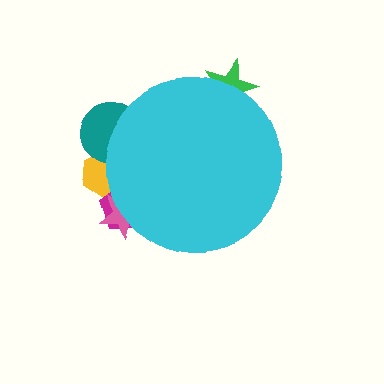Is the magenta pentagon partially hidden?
Yes, the magenta pentagon is partially hidden behind the cyan circle.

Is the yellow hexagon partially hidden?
Yes, the yellow hexagon is partially hidden behind the cyan circle.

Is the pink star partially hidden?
Yes, the pink star is partially hidden behind the cyan circle.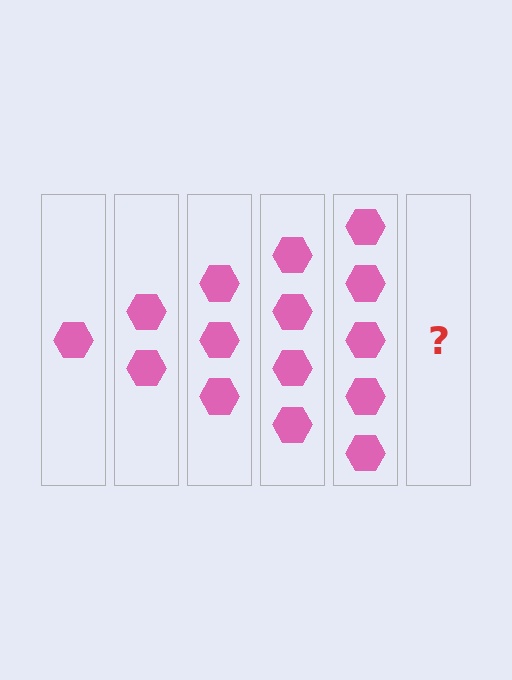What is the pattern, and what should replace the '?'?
The pattern is that each step adds one more hexagon. The '?' should be 6 hexagons.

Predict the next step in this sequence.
The next step is 6 hexagons.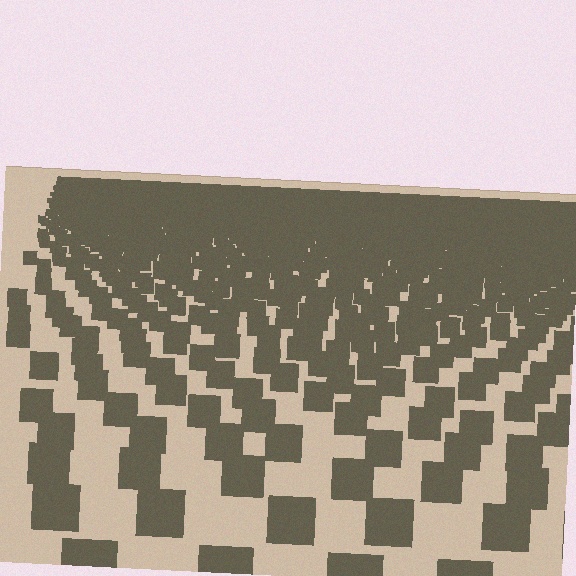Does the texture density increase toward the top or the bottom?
Density increases toward the top.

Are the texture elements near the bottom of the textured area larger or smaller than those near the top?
Larger. Near the bottom, elements are closer to the viewer and appear at a bigger on-screen size.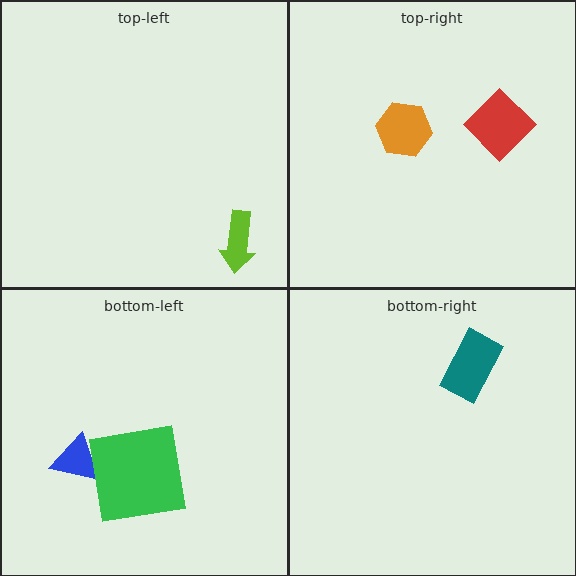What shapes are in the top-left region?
The lime arrow.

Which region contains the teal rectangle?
The bottom-right region.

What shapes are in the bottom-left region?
The blue triangle, the green square.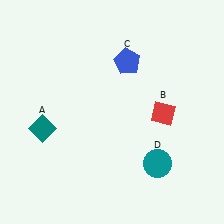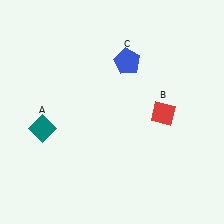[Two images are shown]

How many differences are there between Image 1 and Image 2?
There is 1 difference between the two images.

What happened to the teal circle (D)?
The teal circle (D) was removed in Image 2. It was in the bottom-right area of Image 1.